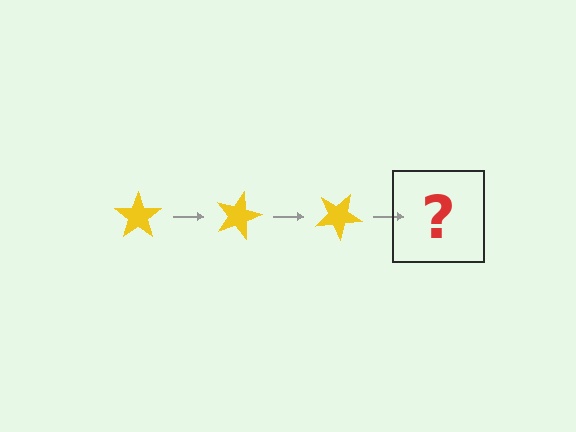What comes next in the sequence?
The next element should be a yellow star rotated 45 degrees.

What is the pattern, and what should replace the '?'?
The pattern is that the star rotates 15 degrees each step. The '?' should be a yellow star rotated 45 degrees.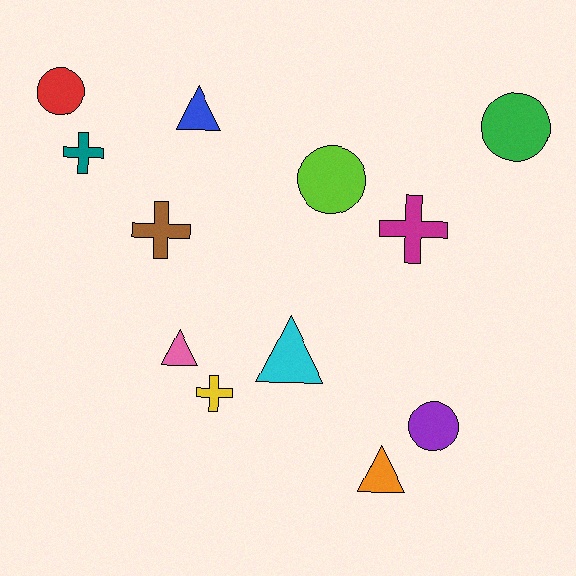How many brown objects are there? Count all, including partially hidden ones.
There is 1 brown object.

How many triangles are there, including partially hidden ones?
There are 4 triangles.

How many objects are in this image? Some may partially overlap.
There are 12 objects.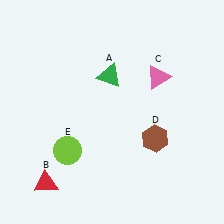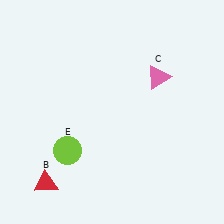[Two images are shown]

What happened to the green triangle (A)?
The green triangle (A) was removed in Image 2. It was in the top-left area of Image 1.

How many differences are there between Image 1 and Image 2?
There are 2 differences between the two images.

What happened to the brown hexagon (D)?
The brown hexagon (D) was removed in Image 2. It was in the bottom-right area of Image 1.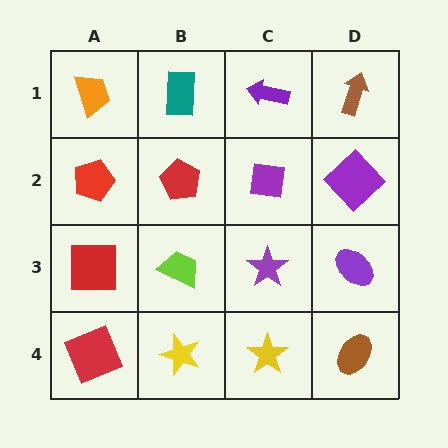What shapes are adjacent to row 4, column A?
A red square (row 3, column A), a yellow star (row 4, column B).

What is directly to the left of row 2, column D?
A purple square.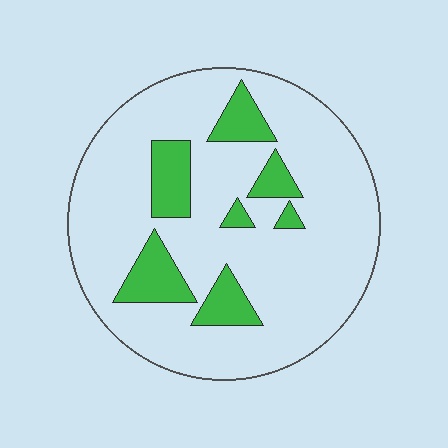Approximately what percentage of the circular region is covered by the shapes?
Approximately 20%.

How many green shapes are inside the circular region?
7.